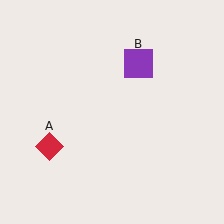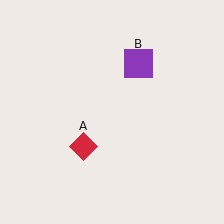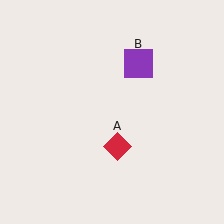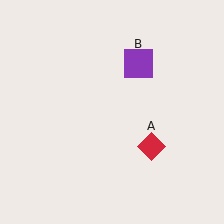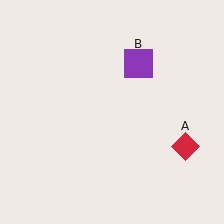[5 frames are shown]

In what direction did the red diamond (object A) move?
The red diamond (object A) moved right.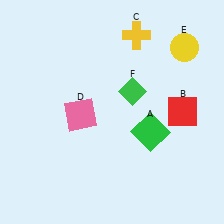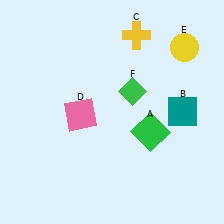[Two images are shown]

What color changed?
The square (B) changed from red in Image 1 to teal in Image 2.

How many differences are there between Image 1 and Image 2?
There is 1 difference between the two images.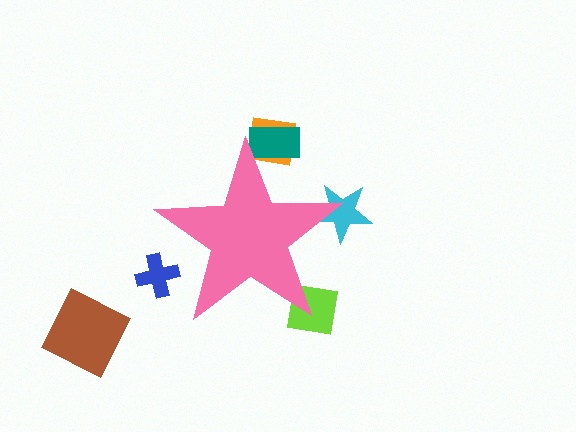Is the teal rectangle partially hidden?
Yes, the teal rectangle is partially hidden behind the pink star.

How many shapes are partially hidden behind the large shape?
5 shapes are partially hidden.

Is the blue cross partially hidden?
Yes, the blue cross is partially hidden behind the pink star.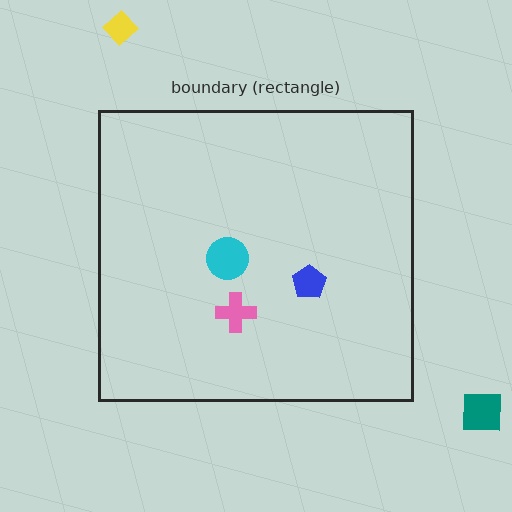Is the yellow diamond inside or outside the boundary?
Outside.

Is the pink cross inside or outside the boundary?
Inside.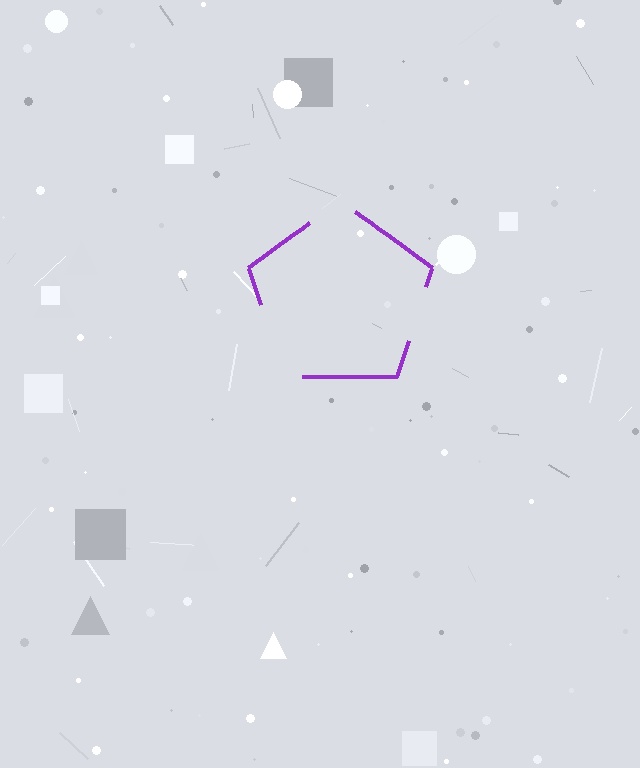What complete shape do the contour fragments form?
The contour fragments form a pentagon.